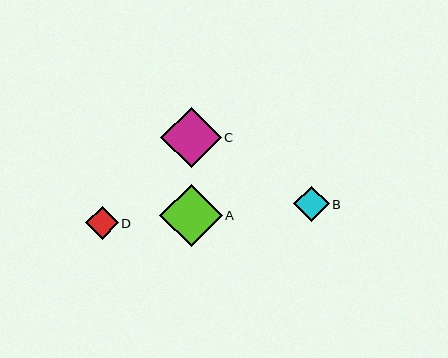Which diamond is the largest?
Diamond A is the largest with a size of approximately 63 pixels.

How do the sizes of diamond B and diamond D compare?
Diamond B and diamond D are approximately the same size.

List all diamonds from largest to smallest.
From largest to smallest: A, C, B, D.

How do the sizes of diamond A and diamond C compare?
Diamond A and diamond C are approximately the same size.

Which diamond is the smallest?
Diamond D is the smallest with a size of approximately 33 pixels.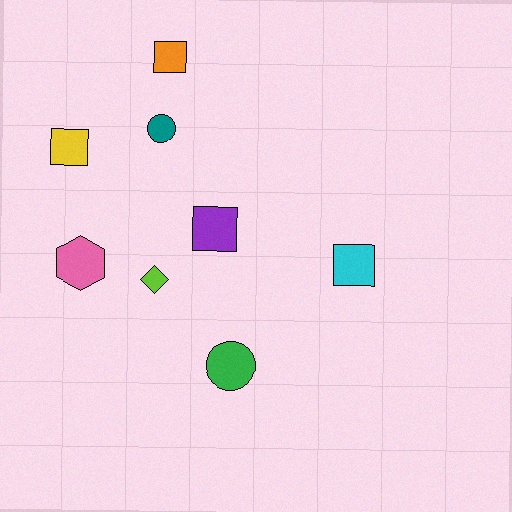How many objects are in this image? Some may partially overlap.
There are 8 objects.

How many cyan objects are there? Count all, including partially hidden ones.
There is 1 cyan object.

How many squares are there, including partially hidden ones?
There are 4 squares.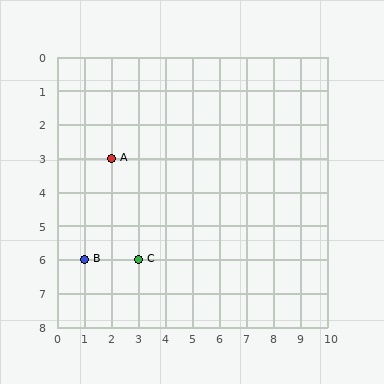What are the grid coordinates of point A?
Point A is at grid coordinates (2, 3).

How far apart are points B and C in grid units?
Points B and C are 2 columns apart.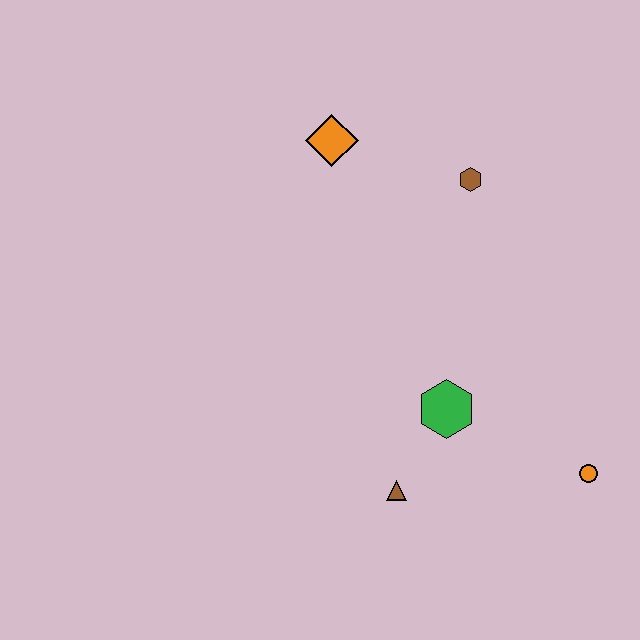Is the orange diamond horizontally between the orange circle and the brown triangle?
No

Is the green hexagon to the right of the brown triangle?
Yes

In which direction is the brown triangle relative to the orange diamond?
The brown triangle is below the orange diamond.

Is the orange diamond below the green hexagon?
No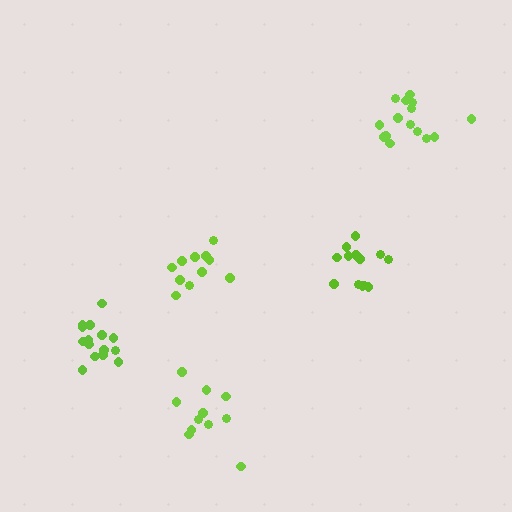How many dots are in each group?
Group 1: 13 dots, Group 2: 11 dots, Group 3: 15 dots, Group 4: 15 dots, Group 5: 11 dots (65 total).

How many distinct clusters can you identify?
There are 5 distinct clusters.